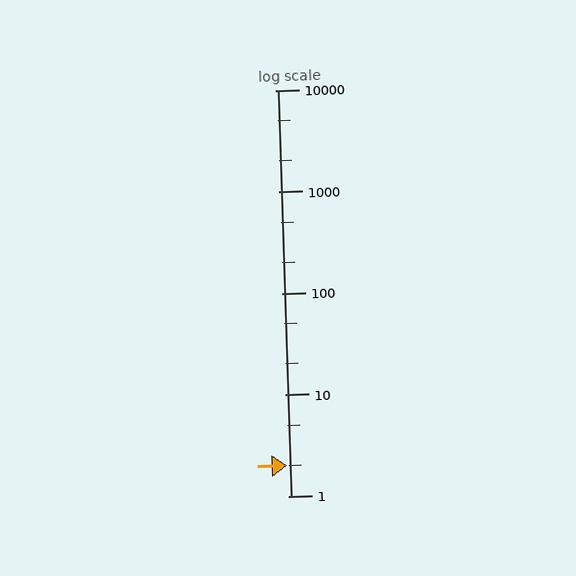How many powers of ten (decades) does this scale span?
The scale spans 4 decades, from 1 to 10000.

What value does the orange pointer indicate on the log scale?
The pointer indicates approximately 2.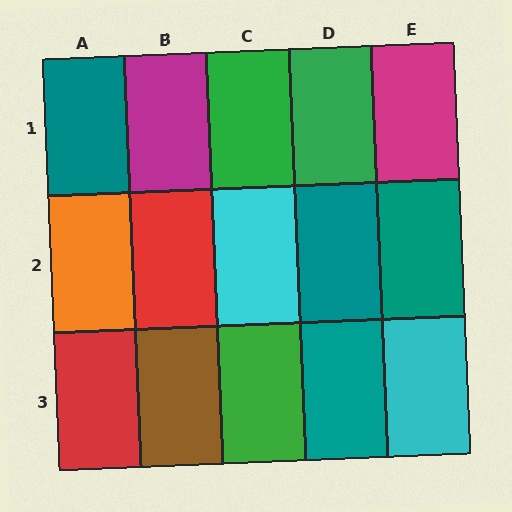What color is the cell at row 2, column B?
Red.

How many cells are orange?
1 cell is orange.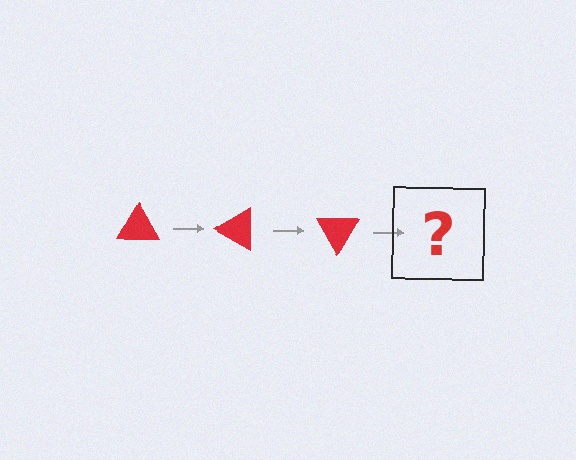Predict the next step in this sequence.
The next step is a red triangle rotated 90 degrees.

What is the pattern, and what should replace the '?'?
The pattern is that the triangle rotates 30 degrees each step. The '?' should be a red triangle rotated 90 degrees.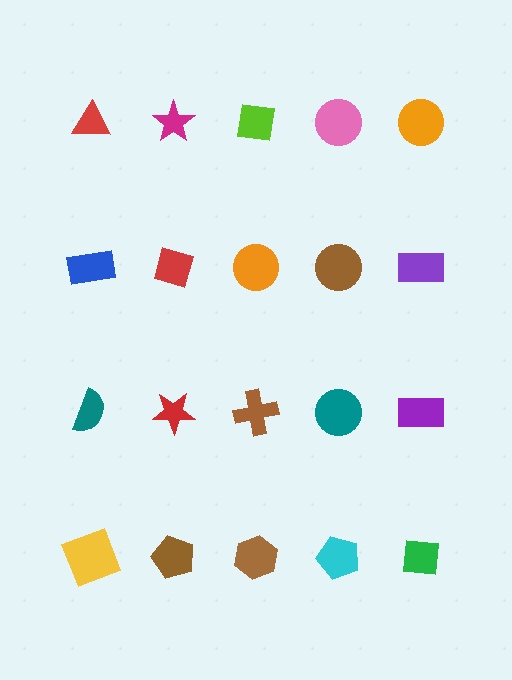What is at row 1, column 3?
A lime square.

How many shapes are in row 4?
5 shapes.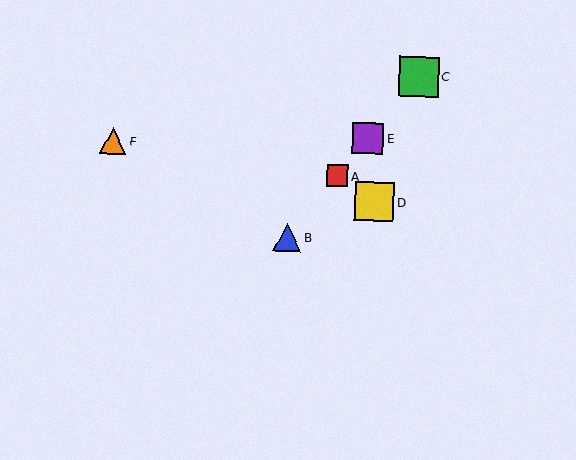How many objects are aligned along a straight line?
4 objects (A, B, C, E) are aligned along a straight line.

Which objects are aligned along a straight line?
Objects A, B, C, E are aligned along a straight line.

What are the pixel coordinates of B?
Object B is at (287, 237).